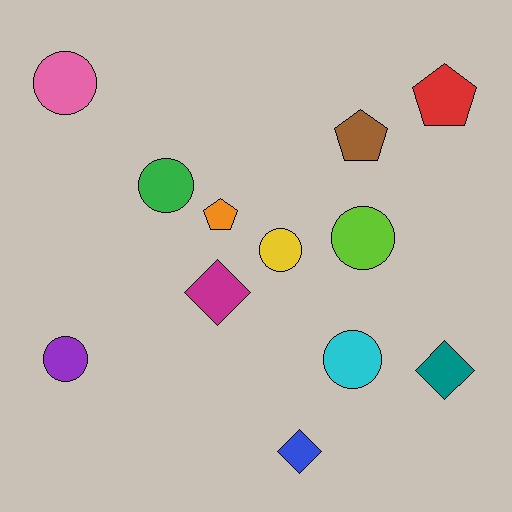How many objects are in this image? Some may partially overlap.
There are 12 objects.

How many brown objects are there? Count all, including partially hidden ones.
There is 1 brown object.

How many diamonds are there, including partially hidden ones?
There are 3 diamonds.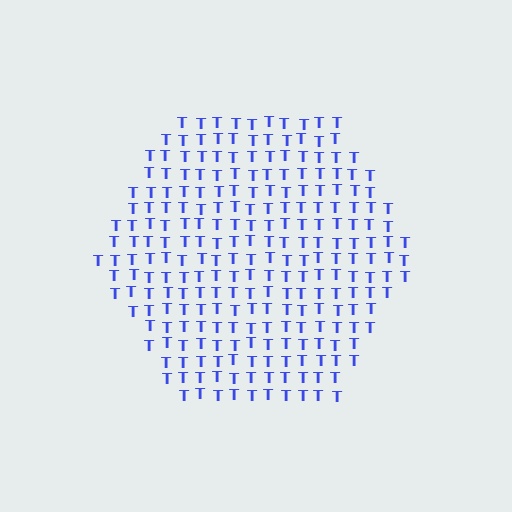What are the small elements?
The small elements are letter T's.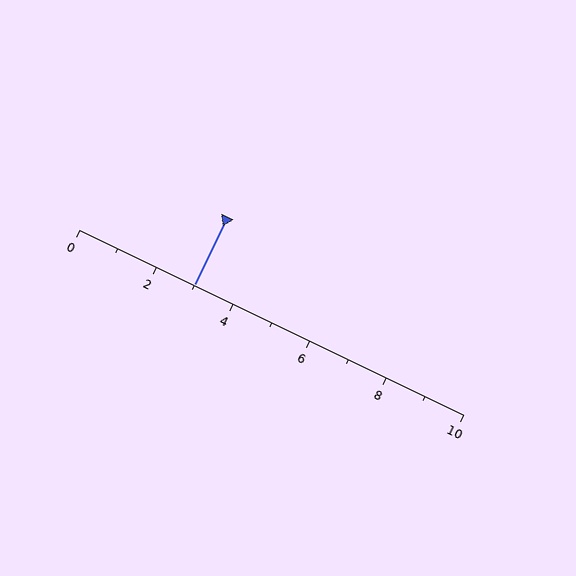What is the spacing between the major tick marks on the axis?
The major ticks are spaced 2 apart.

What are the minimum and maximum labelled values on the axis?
The axis runs from 0 to 10.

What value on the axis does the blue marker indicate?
The marker indicates approximately 3.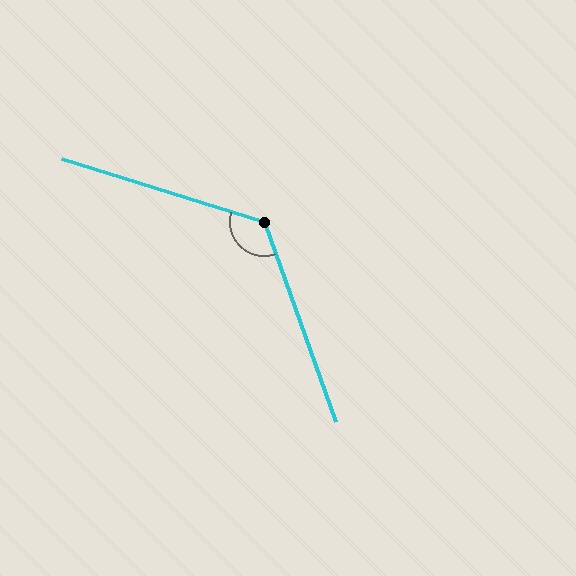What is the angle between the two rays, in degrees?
Approximately 127 degrees.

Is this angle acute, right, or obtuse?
It is obtuse.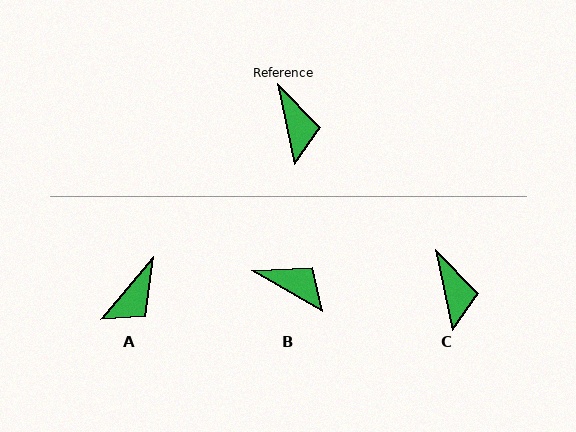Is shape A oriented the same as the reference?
No, it is off by about 52 degrees.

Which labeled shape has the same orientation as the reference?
C.